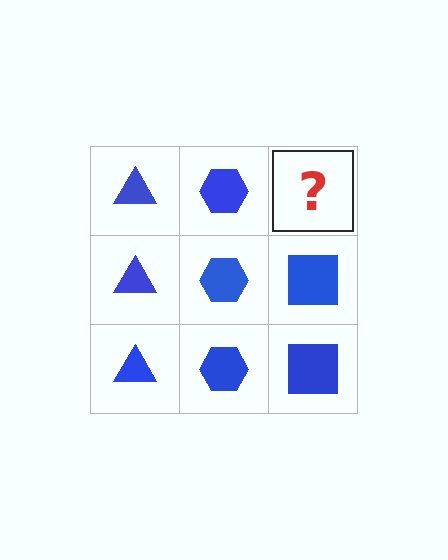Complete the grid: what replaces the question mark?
The question mark should be replaced with a blue square.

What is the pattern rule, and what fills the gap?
The rule is that each column has a consistent shape. The gap should be filled with a blue square.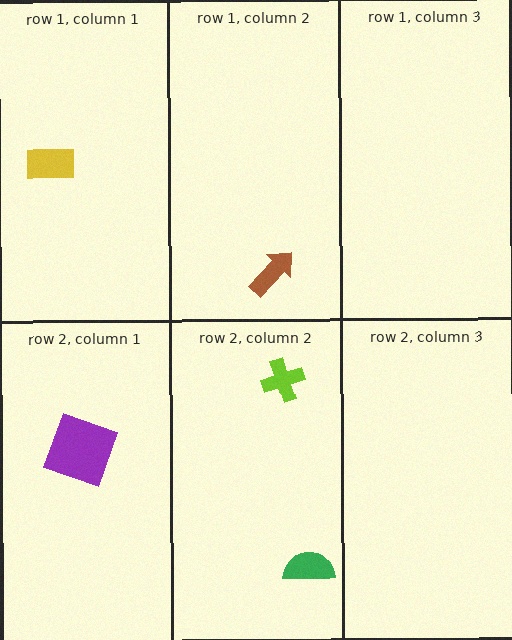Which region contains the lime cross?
The row 2, column 2 region.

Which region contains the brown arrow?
The row 1, column 2 region.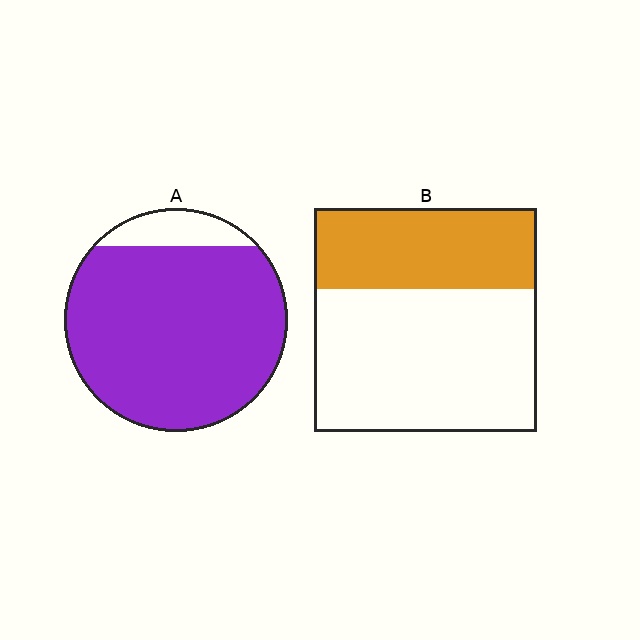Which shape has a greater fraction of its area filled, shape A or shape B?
Shape A.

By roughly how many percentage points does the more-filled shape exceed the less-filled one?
By roughly 55 percentage points (A over B).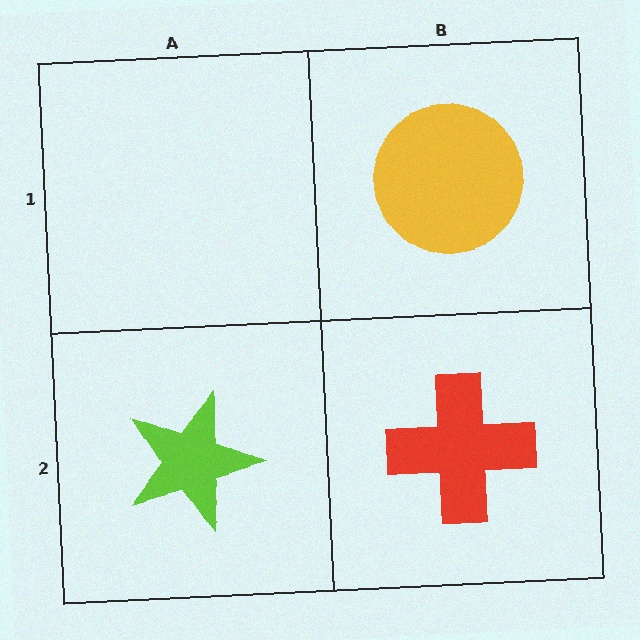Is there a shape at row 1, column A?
No, that cell is empty.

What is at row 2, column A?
A lime star.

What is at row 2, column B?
A red cross.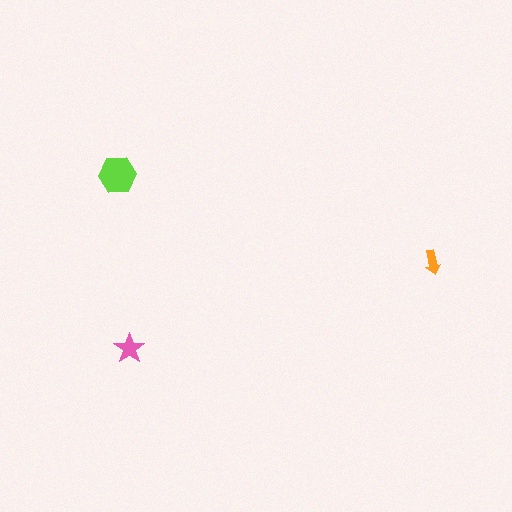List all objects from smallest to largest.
The orange arrow, the pink star, the lime hexagon.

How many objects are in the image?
There are 3 objects in the image.